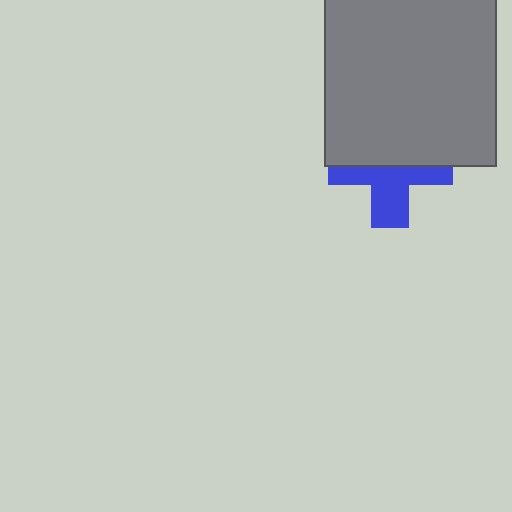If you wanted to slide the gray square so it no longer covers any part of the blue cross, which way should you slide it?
Slide it up — that is the most direct way to separate the two shapes.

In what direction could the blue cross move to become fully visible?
The blue cross could move down. That would shift it out from behind the gray square entirely.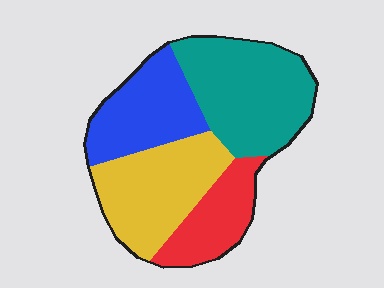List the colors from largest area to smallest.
From largest to smallest: teal, yellow, blue, red.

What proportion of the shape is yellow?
Yellow covers 28% of the shape.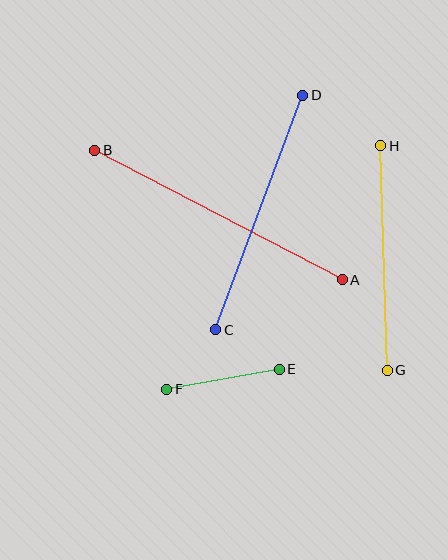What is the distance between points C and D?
The distance is approximately 250 pixels.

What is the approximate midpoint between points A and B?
The midpoint is at approximately (218, 215) pixels.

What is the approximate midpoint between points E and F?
The midpoint is at approximately (223, 379) pixels.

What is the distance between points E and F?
The distance is approximately 114 pixels.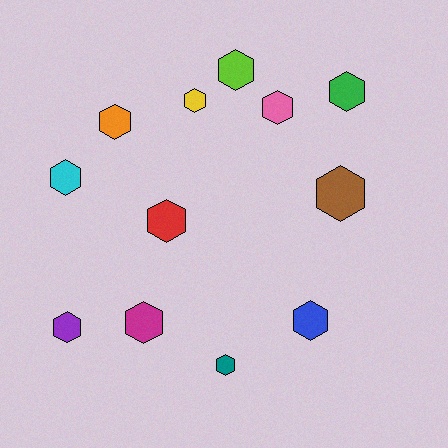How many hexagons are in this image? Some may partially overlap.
There are 12 hexagons.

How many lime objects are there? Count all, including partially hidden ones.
There is 1 lime object.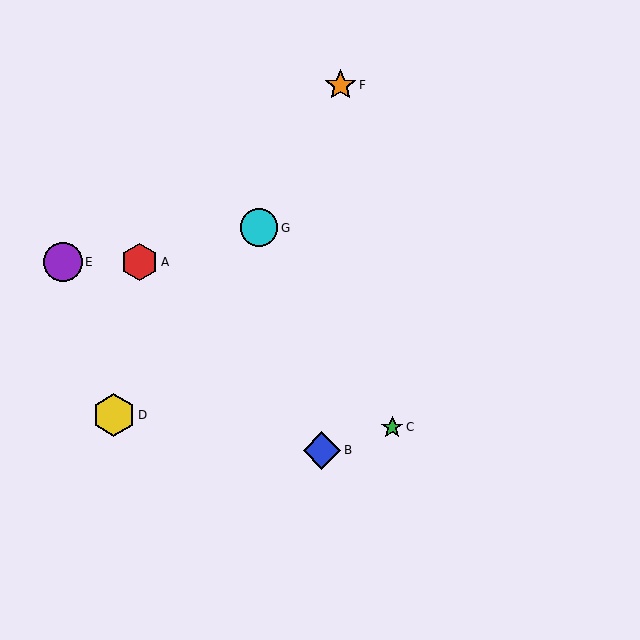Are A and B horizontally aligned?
No, A is at y≈262 and B is at y≈450.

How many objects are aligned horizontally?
2 objects (A, E) are aligned horizontally.